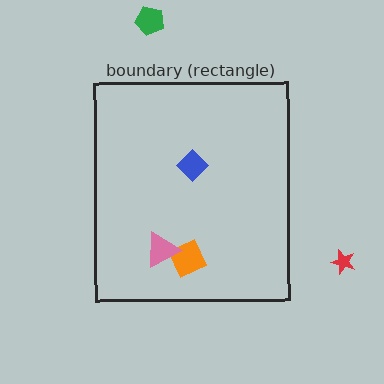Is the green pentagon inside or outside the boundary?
Outside.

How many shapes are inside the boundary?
3 inside, 2 outside.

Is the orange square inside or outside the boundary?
Inside.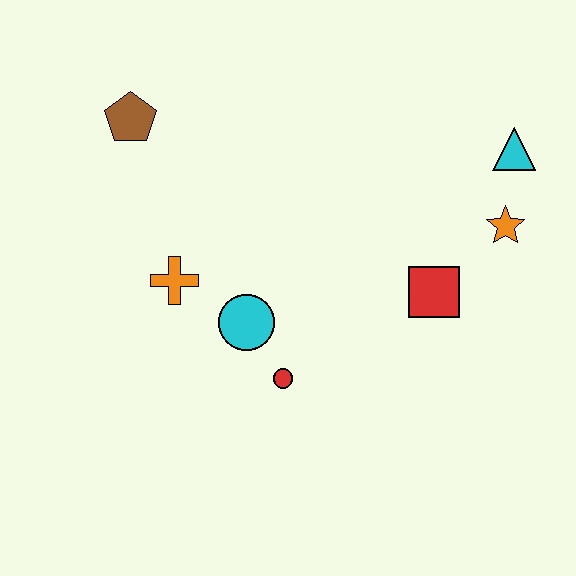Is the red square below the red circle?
No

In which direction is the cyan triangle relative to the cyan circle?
The cyan triangle is to the right of the cyan circle.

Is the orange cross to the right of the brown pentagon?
Yes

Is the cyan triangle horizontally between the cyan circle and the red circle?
No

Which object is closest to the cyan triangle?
The orange star is closest to the cyan triangle.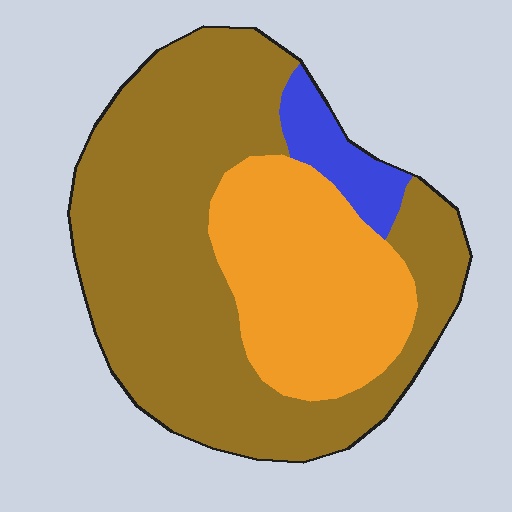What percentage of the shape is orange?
Orange covers 29% of the shape.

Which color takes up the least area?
Blue, at roughly 5%.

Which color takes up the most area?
Brown, at roughly 65%.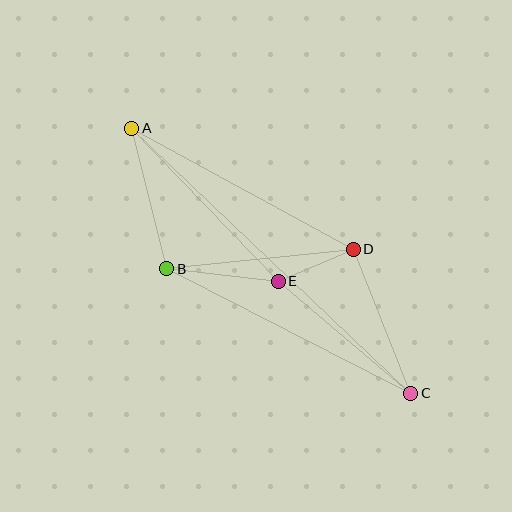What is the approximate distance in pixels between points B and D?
The distance between B and D is approximately 187 pixels.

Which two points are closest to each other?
Points D and E are closest to each other.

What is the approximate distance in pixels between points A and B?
The distance between A and B is approximately 145 pixels.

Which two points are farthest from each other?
Points A and C are farthest from each other.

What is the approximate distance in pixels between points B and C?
The distance between B and C is approximately 274 pixels.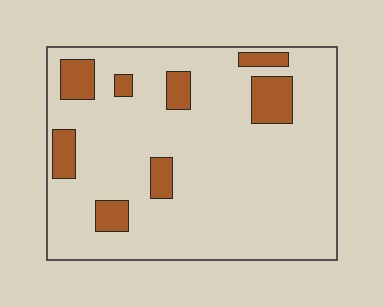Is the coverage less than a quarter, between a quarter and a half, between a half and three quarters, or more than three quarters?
Less than a quarter.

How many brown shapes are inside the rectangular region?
8.